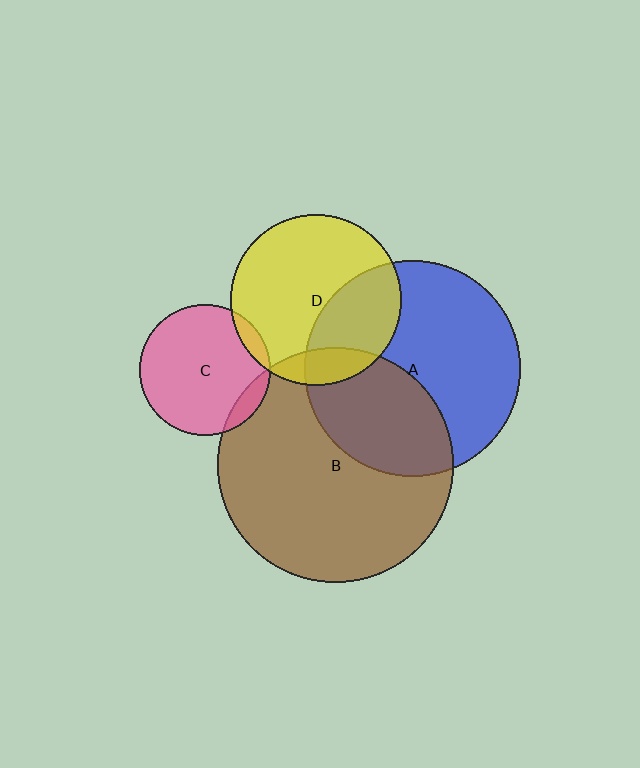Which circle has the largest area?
Circle B (brown).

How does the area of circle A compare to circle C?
Approximately 2.7 times.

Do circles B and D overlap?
Yes.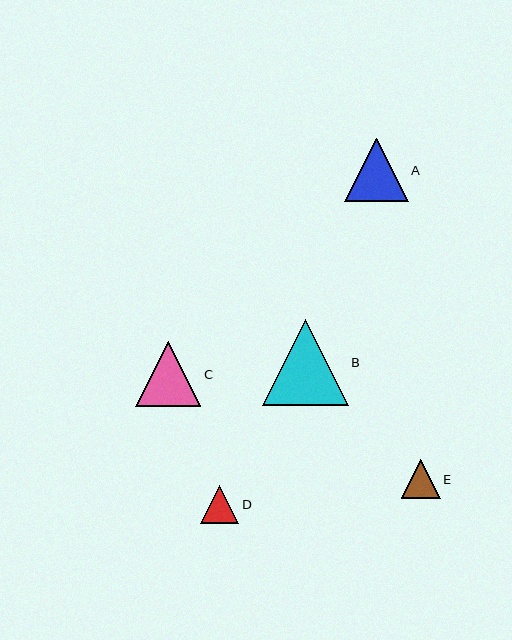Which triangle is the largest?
Triangle B is the largest with a size of approximately 86 pixels.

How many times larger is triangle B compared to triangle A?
Triangle B is approximately 1.3 times the size of triangle A.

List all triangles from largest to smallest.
From largest to smallest: B, C, A, E, D.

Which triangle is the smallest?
Triangle D is the smallest with a size of approximately 38 pixels.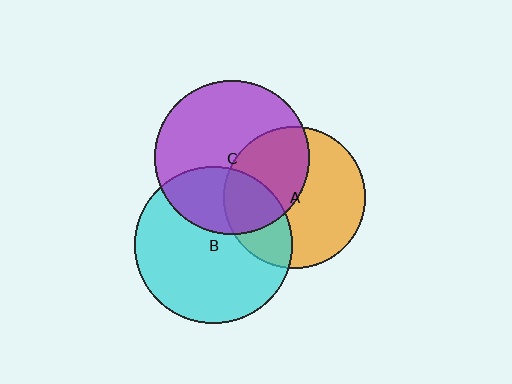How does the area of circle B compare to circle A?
Approximately 1.2 times.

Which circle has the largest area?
Circle B (cyan).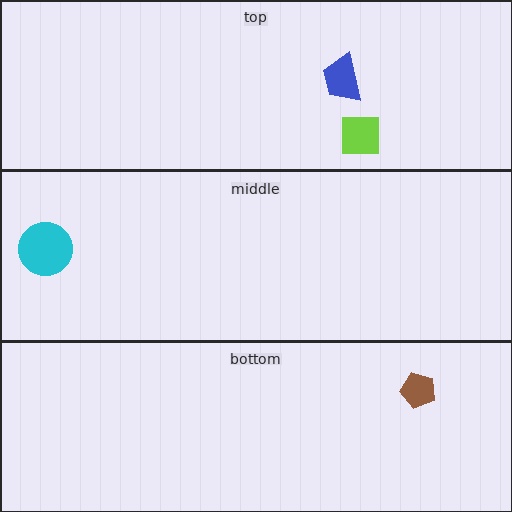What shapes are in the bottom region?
The brown pentagon.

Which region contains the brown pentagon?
The bottom region.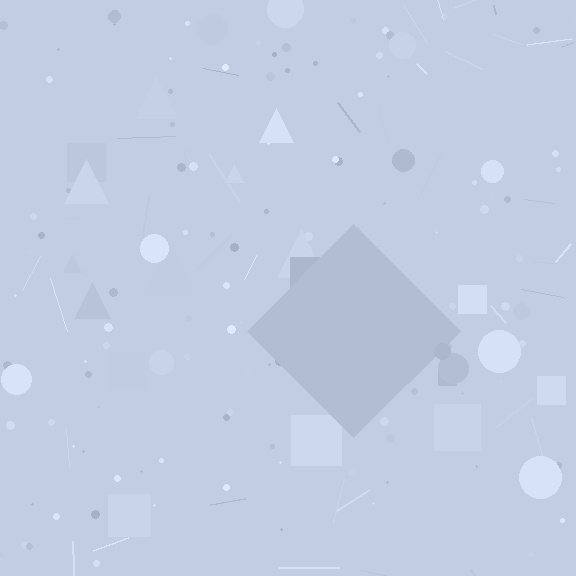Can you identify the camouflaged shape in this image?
The camouflaged shape is a diamond.